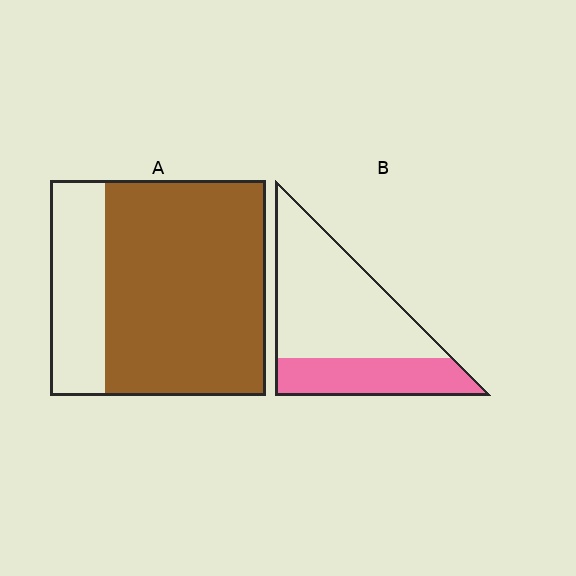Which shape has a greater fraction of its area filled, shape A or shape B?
Shape A.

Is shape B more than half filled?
No.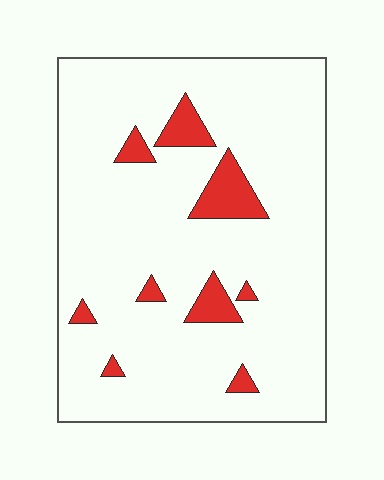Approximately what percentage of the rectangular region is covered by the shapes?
Approximately 10%.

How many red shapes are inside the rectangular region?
9.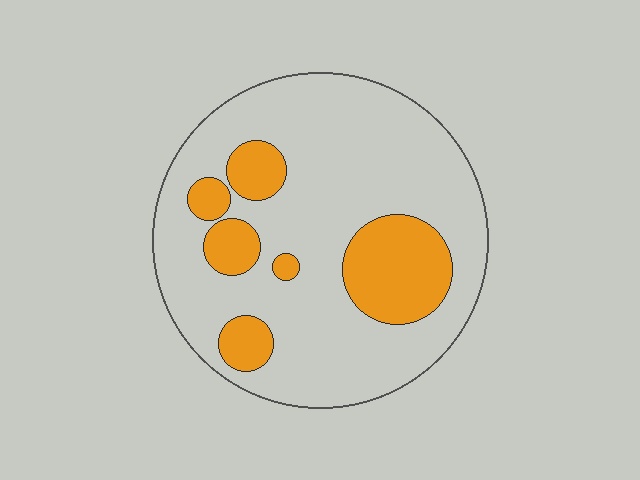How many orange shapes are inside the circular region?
6.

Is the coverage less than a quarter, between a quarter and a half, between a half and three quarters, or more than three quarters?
Less than a quarter.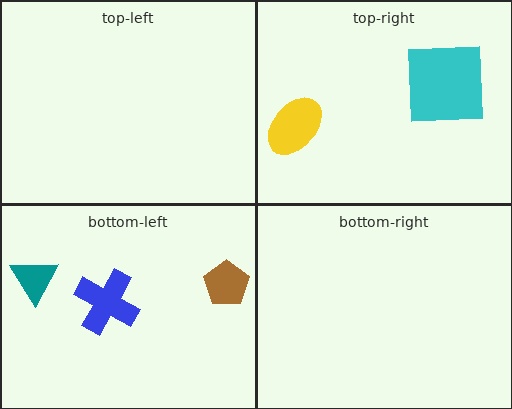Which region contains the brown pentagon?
The bottom-left region.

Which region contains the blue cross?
The bottom-left region.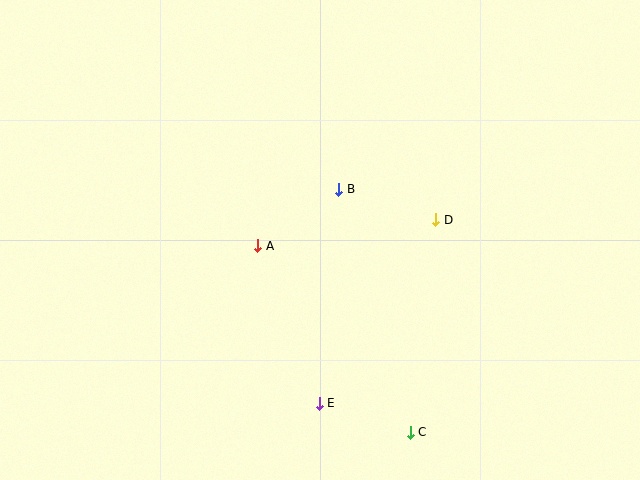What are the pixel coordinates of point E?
Point E is at (319, 403).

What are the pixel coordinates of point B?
Point B is at (339, 189).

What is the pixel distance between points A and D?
The distance between A and D is 180 pixels.